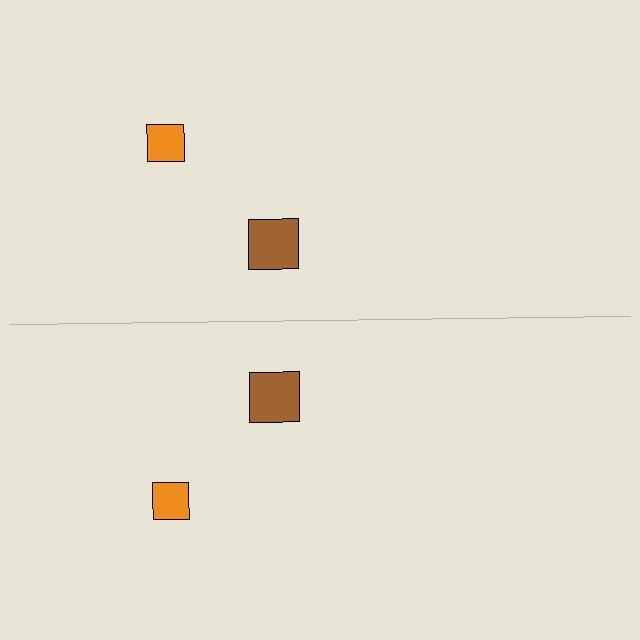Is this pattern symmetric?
Yes, this pattern has bilateral (reflection) symmetry.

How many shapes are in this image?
There are 4 shapes in this image.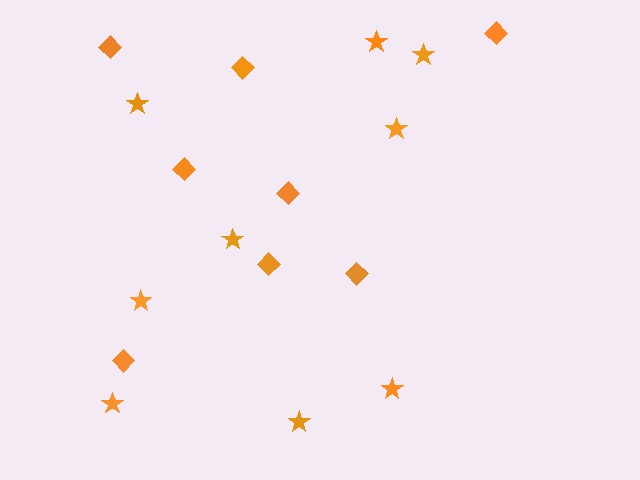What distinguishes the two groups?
There are 2 groups: one group of stars (9) and one group of diamonds (8).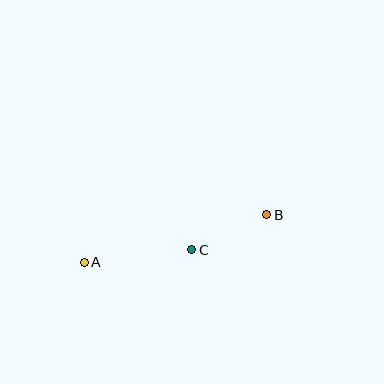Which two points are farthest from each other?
Points A and B are farthest from each other.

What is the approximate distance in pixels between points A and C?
The distance between A and C is approximately 109 pixels.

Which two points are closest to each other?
Points B and C are closest to each other.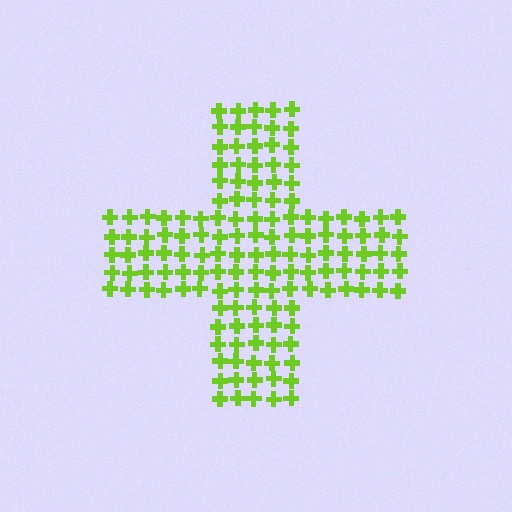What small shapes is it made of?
It is made of small crosses.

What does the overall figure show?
The overall figure shows a cross.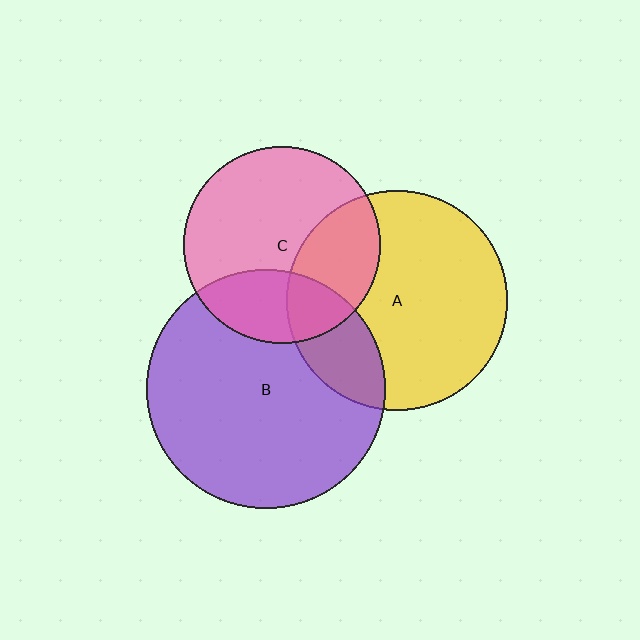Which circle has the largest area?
Circle B (purple).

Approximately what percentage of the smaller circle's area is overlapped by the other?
Approximately 20%.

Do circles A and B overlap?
Yes.